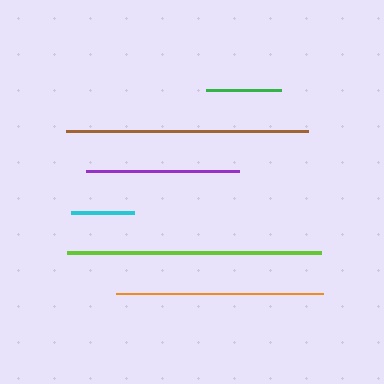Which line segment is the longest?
The lime line is the longest at approximately 254 pixels.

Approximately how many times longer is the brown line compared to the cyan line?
The brown line is approximately 3.9 times the length of the cyan line.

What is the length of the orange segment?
The orange segment is approximately 207 pixels long.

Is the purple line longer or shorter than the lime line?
The lime line is longer than the purple line.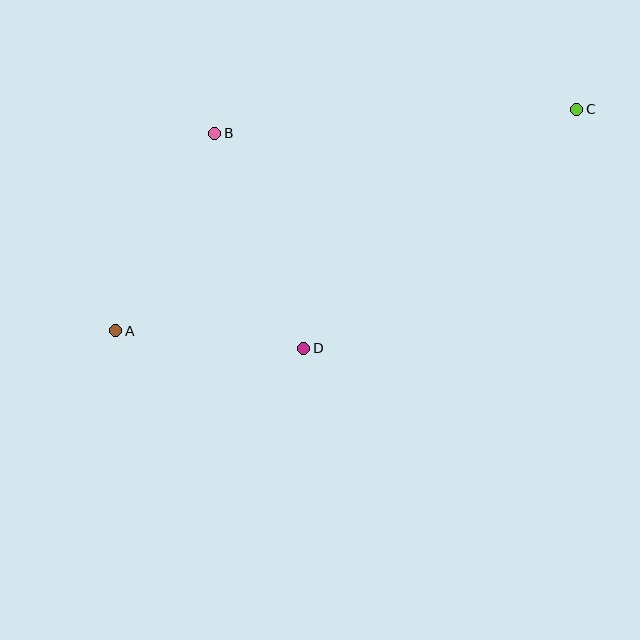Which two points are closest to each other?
Points A and D are closest to each other.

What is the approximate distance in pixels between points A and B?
The distance between A and B is approximately 221 pixels.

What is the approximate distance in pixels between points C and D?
The distance between C and D is approximately 363 pixels.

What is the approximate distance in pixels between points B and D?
The distance between B and D is approximately 233 pixels.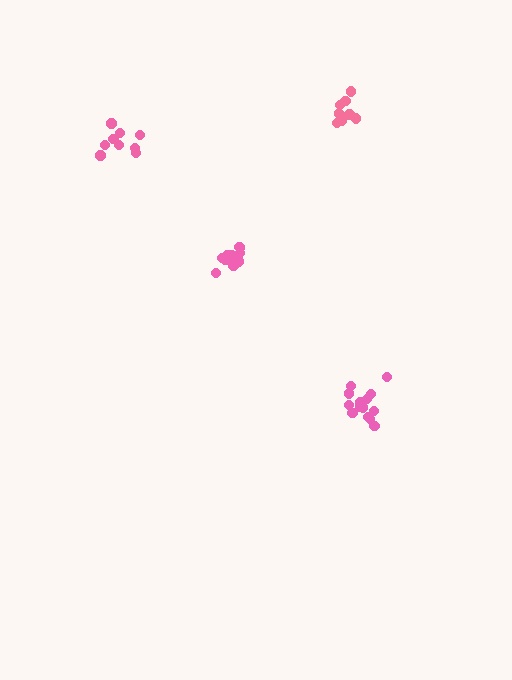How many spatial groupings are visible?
There are 4 spatial groupings.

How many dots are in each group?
Group 1: 14 dots, Group 2: 9 dots, Group 3: 10 dots, Group 4: 14 dots (47 total).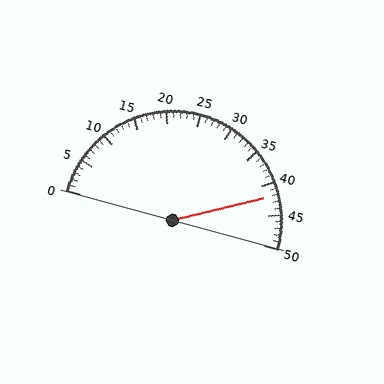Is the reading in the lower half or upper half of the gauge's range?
The reading is in the upper half of the range (0 to 50).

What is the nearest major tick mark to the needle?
The nearest major tick mark is 40.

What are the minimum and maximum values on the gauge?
The gauge ranges from 0 to 50.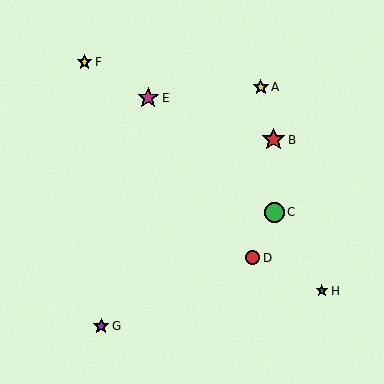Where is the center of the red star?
The center of the red star is at (273, 140).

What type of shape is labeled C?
Shape C is a green circle.